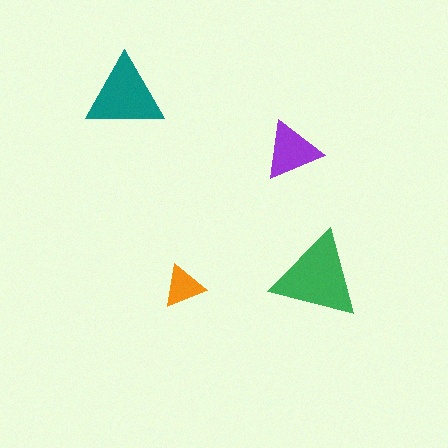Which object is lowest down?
The orange triangle is bottommost.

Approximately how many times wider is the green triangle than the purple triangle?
About 1.5 times wider.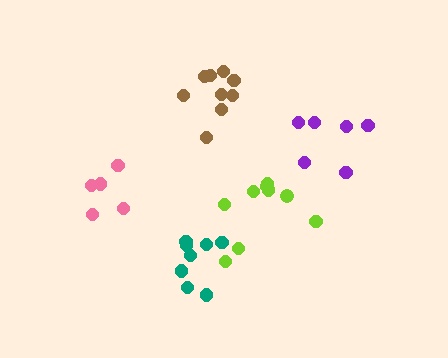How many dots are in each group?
Group 1: 8 dots, Group 2: 6 dots, Group 3: 5 dots, Group 4: 9 dots, Group 5: 9 dots (37 total).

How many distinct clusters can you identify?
There are 5 distinct clusters.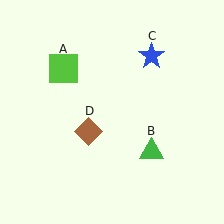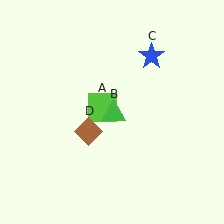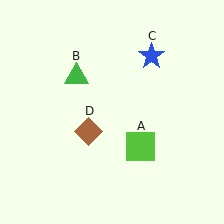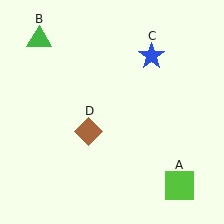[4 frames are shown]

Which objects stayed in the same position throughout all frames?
Blue star (object C) and brown diamond (object D) remained stationary.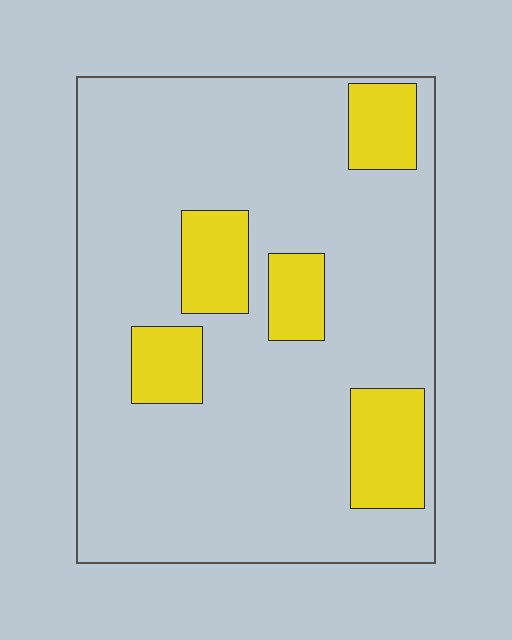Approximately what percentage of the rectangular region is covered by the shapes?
Approximately 20%.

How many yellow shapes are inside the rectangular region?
5.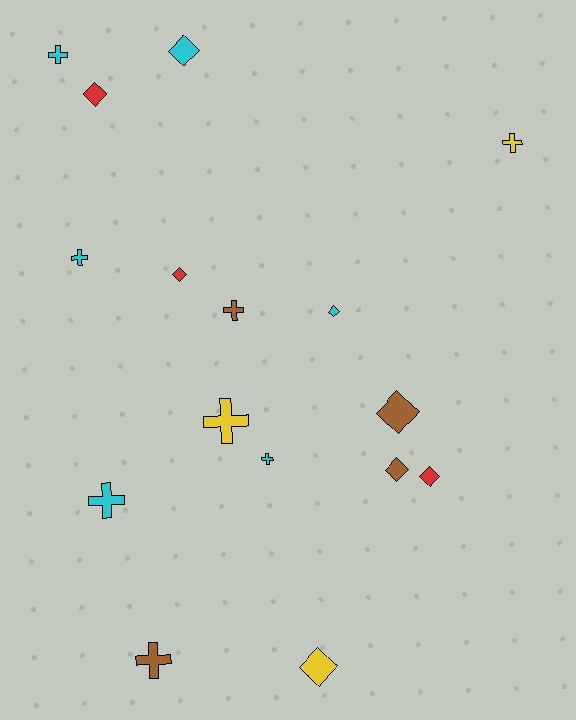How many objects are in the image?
There are 16 objects.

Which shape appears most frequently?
Diamond, with 8 objects.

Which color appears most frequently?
Cyan, with 6 objects.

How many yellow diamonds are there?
There is 1 yellow diamond.